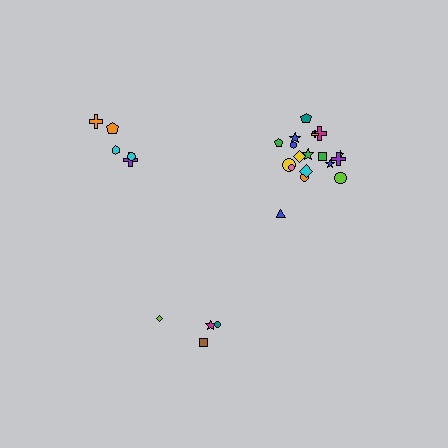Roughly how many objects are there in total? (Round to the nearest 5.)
Roughly 25 objects in total.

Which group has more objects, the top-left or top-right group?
The top-right group.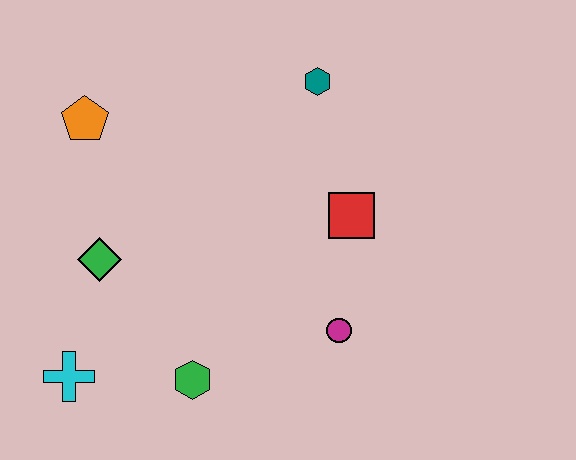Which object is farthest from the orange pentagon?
The magenta circle is farthest from the orange pentagon.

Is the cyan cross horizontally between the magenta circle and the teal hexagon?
No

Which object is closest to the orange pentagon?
The green diamond is closest to the orange pentagon.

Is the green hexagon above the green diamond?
No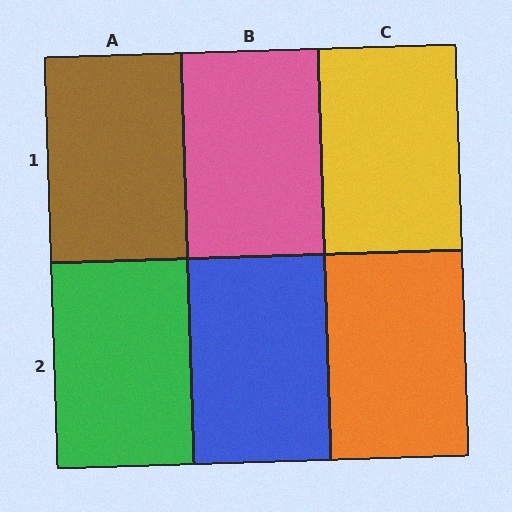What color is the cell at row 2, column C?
Orange.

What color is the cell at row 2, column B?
Blue.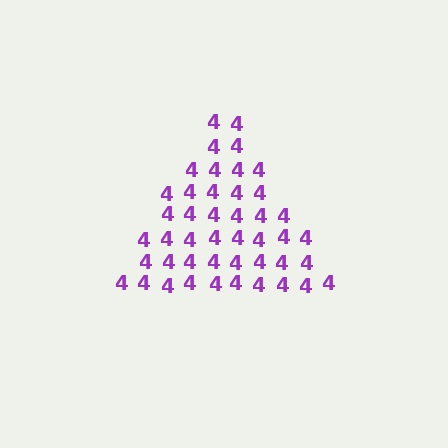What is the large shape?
The large shape is a triangle.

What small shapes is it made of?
It is made of small digit 4's.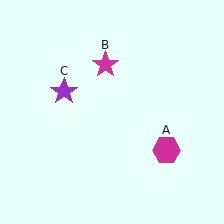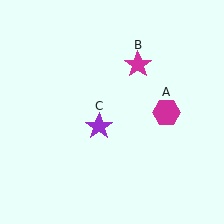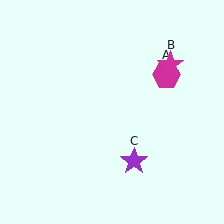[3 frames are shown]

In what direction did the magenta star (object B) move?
The magenta star (object B) moved right.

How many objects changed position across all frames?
3 objects changed position: magenta hexagon (object A), magenta star (object B), purple star (object C).